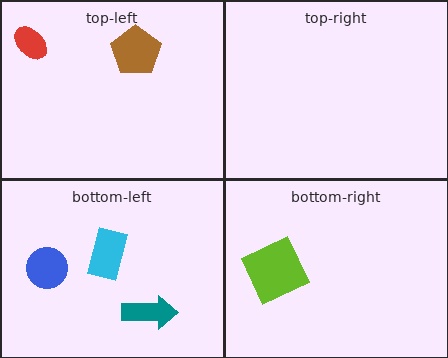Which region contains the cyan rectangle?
The bottom-left region.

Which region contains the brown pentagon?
The top-left region.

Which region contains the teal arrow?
The bottom-left region.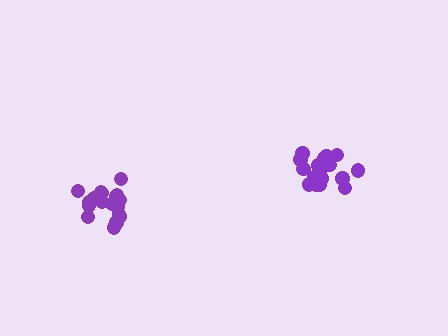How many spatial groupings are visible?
There are 2 spatial groupings.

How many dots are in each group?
Group 1: 19 dots, Group 2: 18 dots (37 total).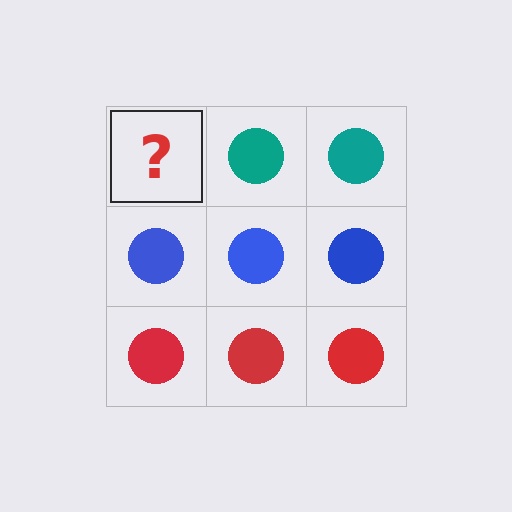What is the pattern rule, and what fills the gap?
The rule is that each row has a consistent color. The gap should be filled with a teal circle.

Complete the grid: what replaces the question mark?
The question mark should be replaced with a teal circle.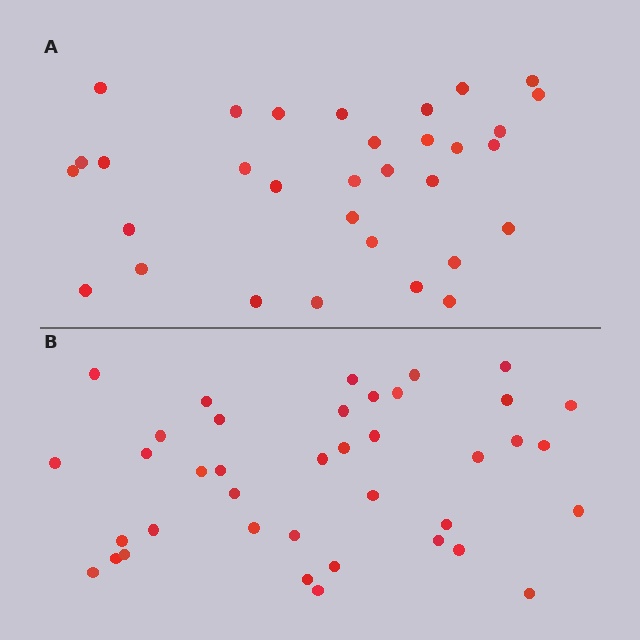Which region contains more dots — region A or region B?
Region B (the bottom region) has more dots.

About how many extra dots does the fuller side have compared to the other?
Region B has roughly 8 or so more dots than region A.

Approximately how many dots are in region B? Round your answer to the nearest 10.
About 40 dots. (The exact count is 39, which rounds to 40.)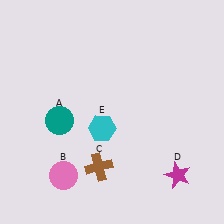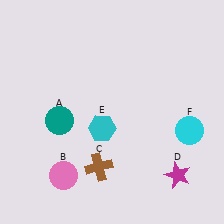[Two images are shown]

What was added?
A cyan circle (F) was added in Image 2.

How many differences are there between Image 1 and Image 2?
There is 1 difference between the two images.